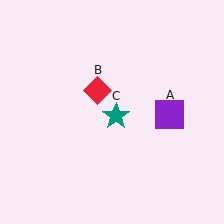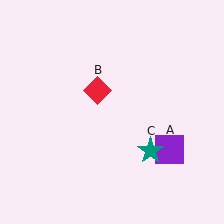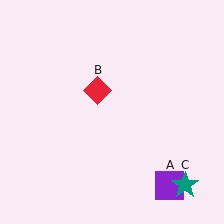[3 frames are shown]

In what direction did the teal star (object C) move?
The teal star (object C) moved down and to the right.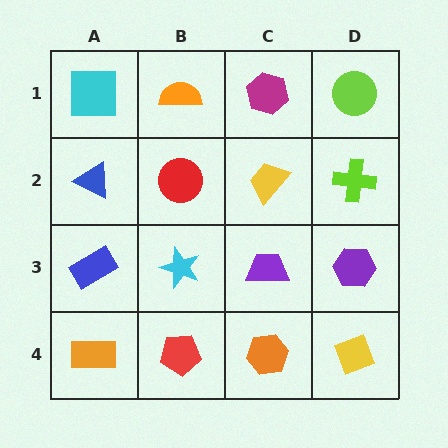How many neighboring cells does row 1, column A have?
2.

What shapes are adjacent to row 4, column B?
A cyan star (row 3, column B), an orange rectangle (row 4, column A), an orange hexagon (row 4, column C).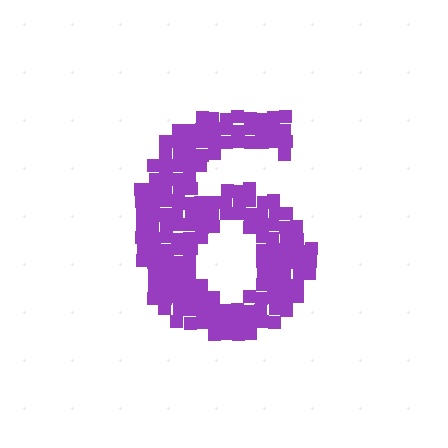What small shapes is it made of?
It is made of small squares.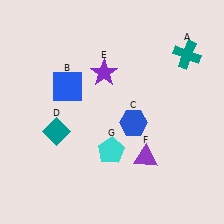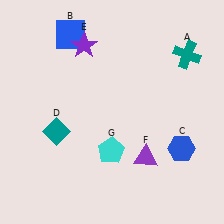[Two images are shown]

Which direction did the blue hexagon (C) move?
The blue hexagon (C) moved right.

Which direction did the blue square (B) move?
The blue square (B) moved up.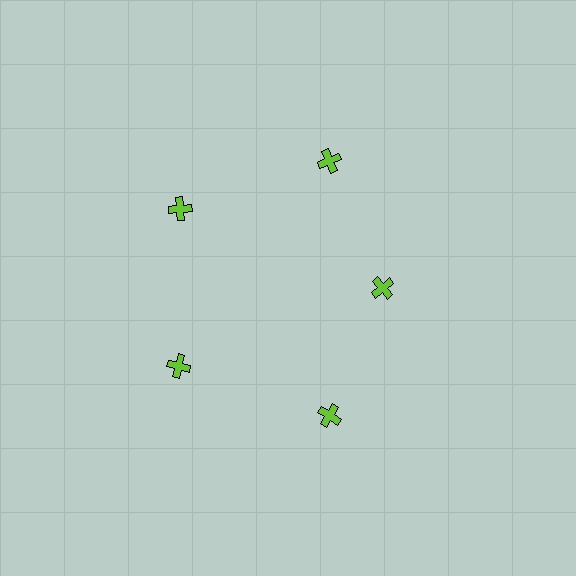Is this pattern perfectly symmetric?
No. The 5 lime crosses are arranged in a ring, but one element near the 3 o'clock position is pulled inward toward the center, breaking the 5-fold rotational symmetry.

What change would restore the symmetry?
The symmetry would be restored by moving it outward, back onto the ring so that all 5 crosses sit at equal angles and equal distance from the center.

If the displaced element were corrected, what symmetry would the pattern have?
It would have 5-fold rotational symmetry — the pattern would map onto itself every 72 degrees.